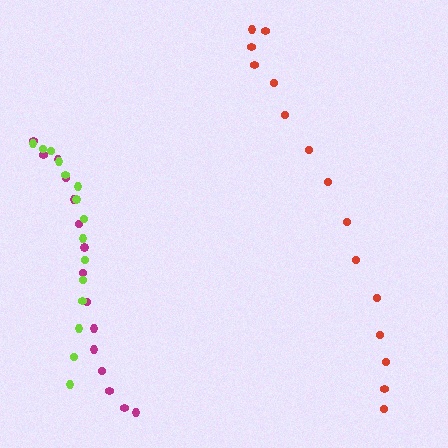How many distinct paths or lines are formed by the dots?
There are 3 distinct paths.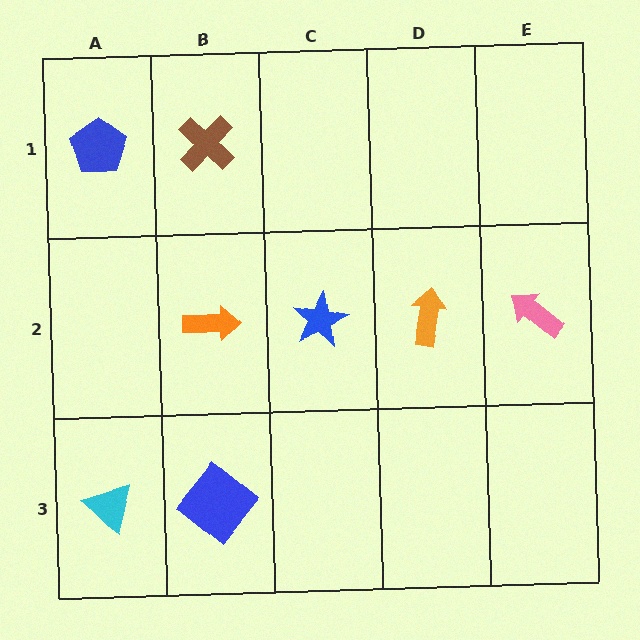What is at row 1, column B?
A brown cross.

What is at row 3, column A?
A cyan triangle.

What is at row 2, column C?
A blue star.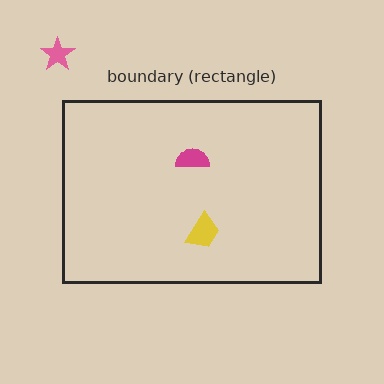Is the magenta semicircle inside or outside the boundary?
Inside.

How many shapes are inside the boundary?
2 inside, 1 outside.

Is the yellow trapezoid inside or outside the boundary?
Inside.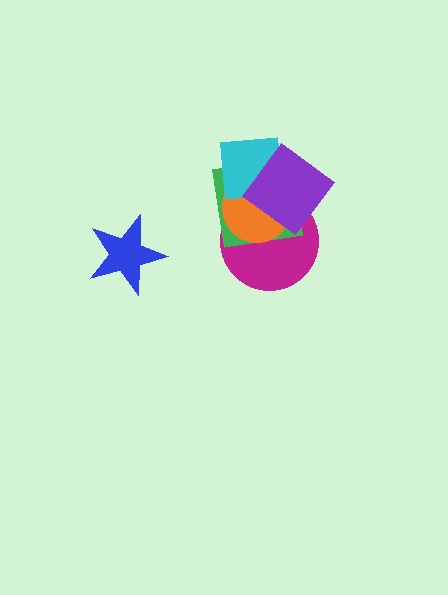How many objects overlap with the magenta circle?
4 objects overlap with the magenta circle.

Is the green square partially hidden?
Yes, it is partially covered by another shape.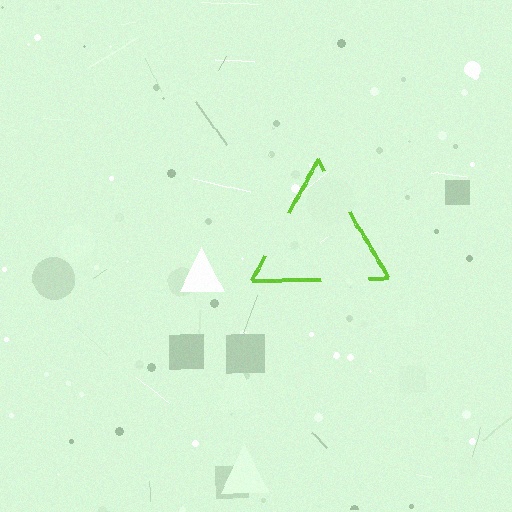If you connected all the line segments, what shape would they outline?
They would outline a triangle.